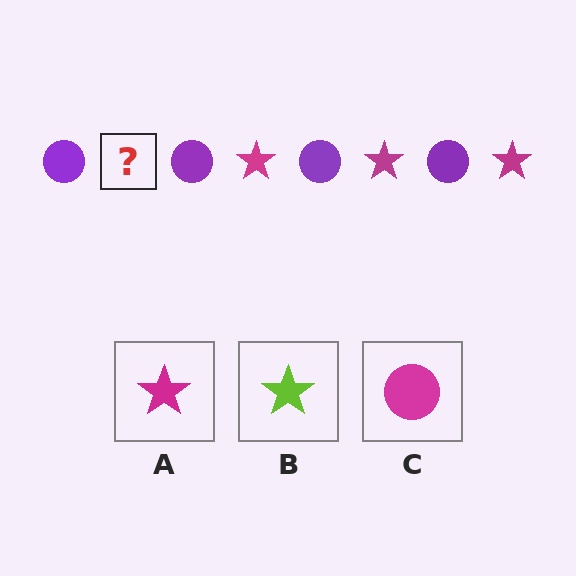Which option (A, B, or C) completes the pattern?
A.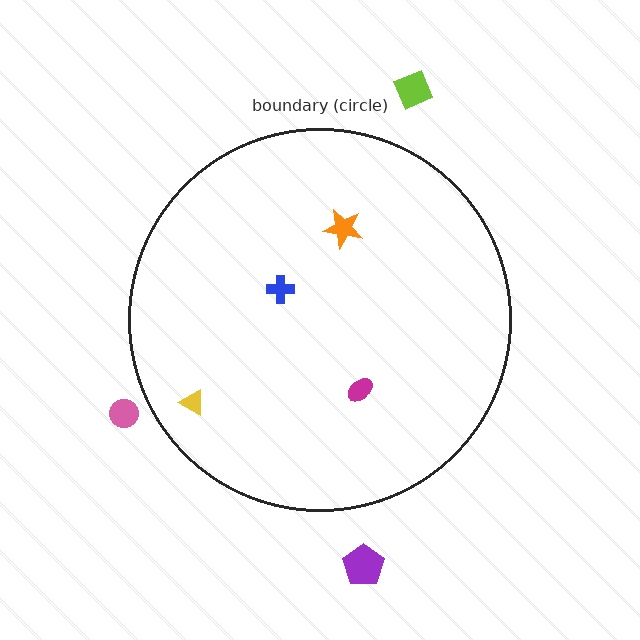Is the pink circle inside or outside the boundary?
Outside.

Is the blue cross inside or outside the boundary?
Inside.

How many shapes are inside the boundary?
4 inside, 3 outside.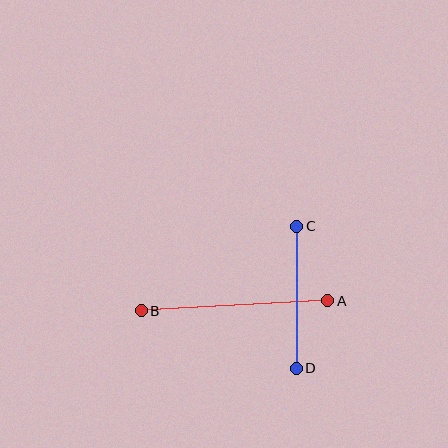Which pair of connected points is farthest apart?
Points A and B are farthest apart.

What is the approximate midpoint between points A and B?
The midpoint is at approximately (234, 306) pixels.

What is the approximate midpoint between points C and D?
The midpoint is at approximately (297, 297) pixels.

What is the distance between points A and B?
The distance is approximately 187 pixels.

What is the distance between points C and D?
The distance is approximately 142 pixels.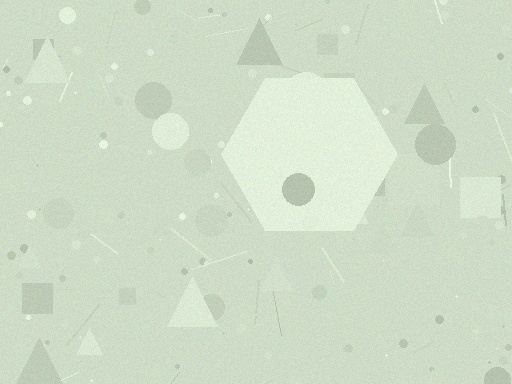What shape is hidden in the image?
A hexagon is hidden in the image.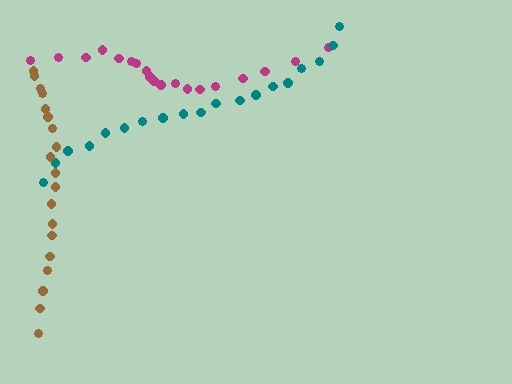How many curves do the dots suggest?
There are 3 distinct paths.